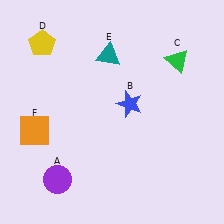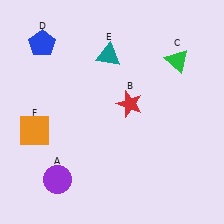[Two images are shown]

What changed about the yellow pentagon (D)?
In Image 1, D is yellow. In Image 2, it changed to blue.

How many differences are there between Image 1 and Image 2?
There are 2 differences between the two images.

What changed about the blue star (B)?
In Image 1, B is blue. In Image 2, it changed to red.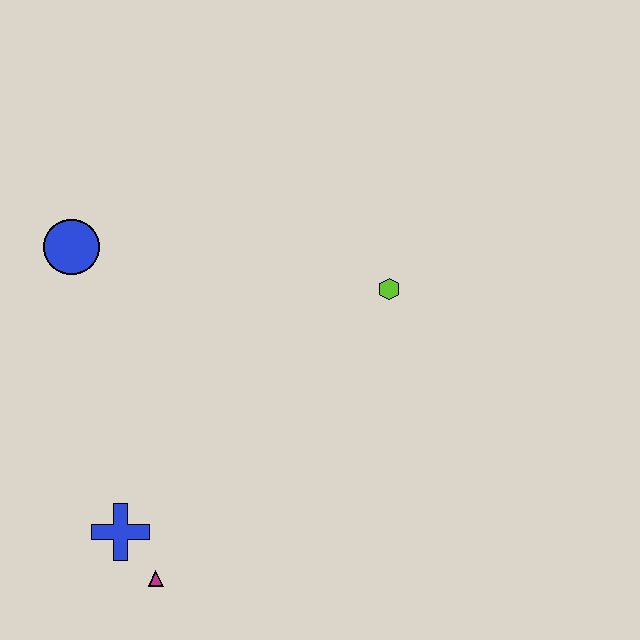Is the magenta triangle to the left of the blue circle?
No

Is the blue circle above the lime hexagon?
Yes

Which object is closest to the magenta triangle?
The blue cross is closest to the magenta triangle.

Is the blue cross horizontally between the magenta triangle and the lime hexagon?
No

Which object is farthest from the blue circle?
The magenta triangle is farthest from the blue circle.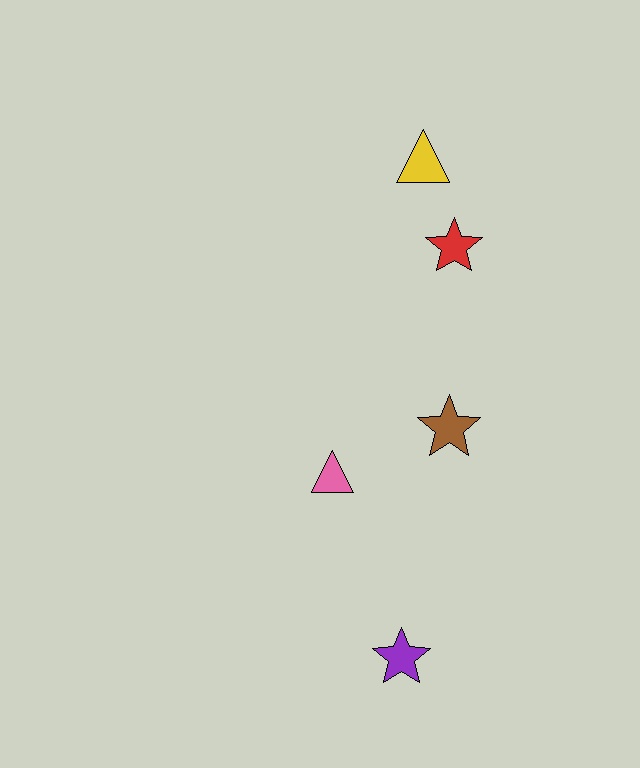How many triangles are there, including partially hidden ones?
There are 2 triangles.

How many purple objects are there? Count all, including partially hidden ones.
There is 1 purple object.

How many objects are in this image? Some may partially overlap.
There are 5 objects.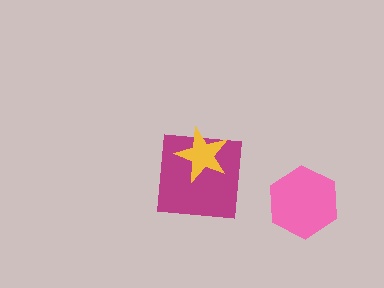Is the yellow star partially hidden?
No, no other shape covers it.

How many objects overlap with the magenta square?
1 object overlaps with the magenta square.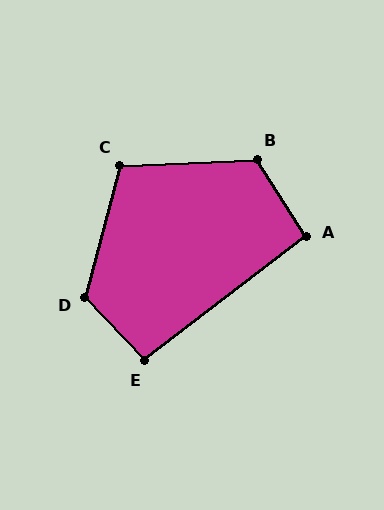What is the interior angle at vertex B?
Approximately 120 degrees (obtuse).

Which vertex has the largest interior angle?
D, at approximately 122 degrees.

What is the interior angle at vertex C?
Approximately 107 degrees (obtuse).